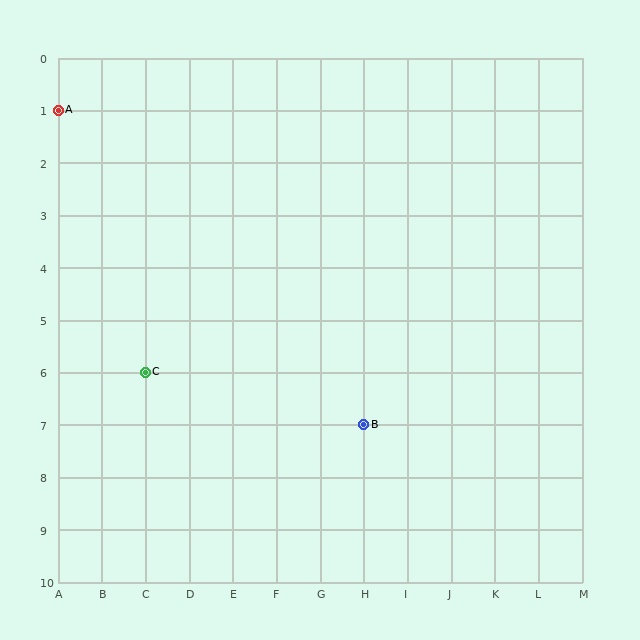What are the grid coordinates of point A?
Point A is at grid coordinates (A, 1).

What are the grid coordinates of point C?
Point C is at grid coordinates (C, 6).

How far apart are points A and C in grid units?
Points A and C are 2 columns and 5 rows apart (about 5.4 grid units diagonally).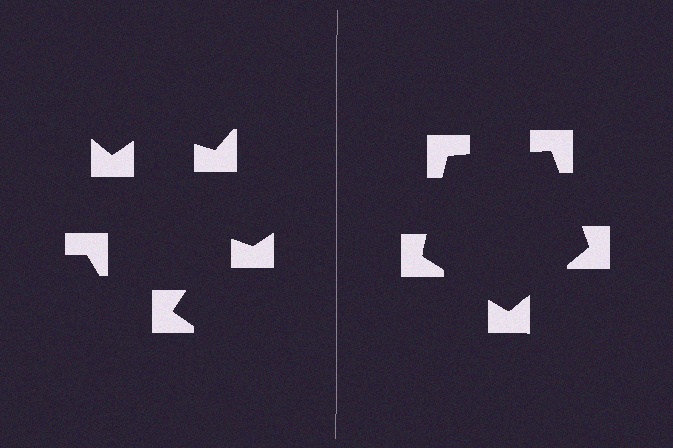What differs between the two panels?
The notched squares are positioned identically on both sides; only the wedge orientations differ. On the right they align to a pentagon; on the left they are misaligned.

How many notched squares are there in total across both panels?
10 — 5 on each side.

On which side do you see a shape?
An illusory pentagon appears on the right side. On the left side the wedge cuts are rotated, so no coherent shape forms.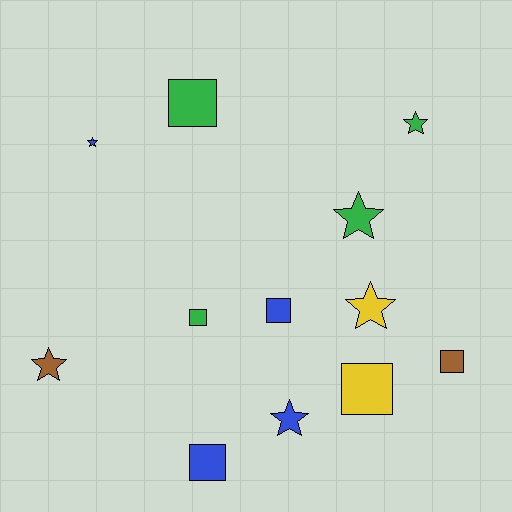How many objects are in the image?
There are 12 objects.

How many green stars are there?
There are 2 green stars.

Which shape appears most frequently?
Star, with 6 objects.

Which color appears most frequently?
Green, with 4 objects.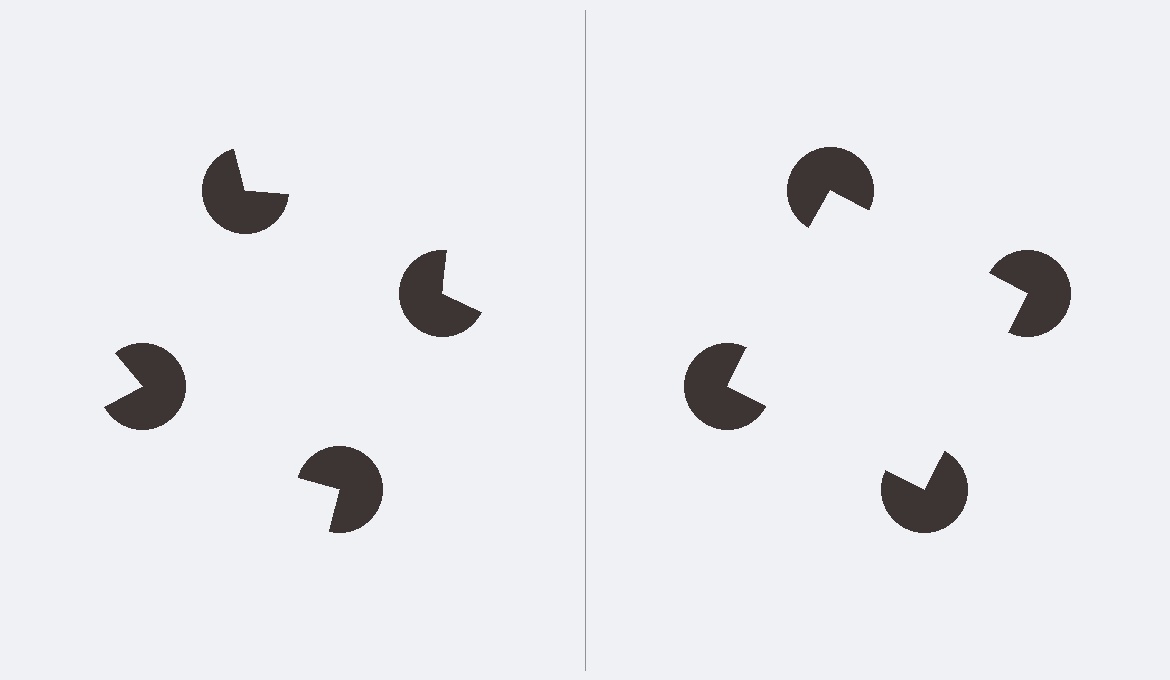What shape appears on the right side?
An illusory square.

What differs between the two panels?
The pac-man discs are positioned identically on both sides; only the wedge orientations differ. On the right they align to a square; on the left they are misaligned.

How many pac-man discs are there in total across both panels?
8 — 4 on each side.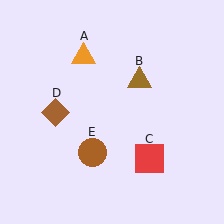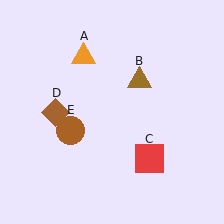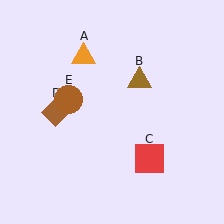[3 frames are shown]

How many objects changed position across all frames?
1 object changed position: brown circle (object E).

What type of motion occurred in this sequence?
The brown circle (object E) rotated clockwise around the center of the scene.